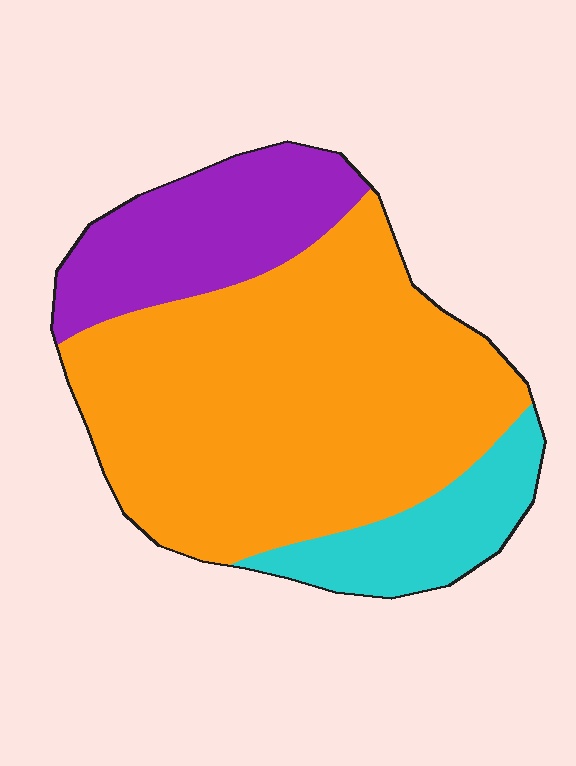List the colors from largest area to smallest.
From largest to smallest: orange, purple, cyan.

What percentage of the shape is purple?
Purple covers roughly 20% of the shape.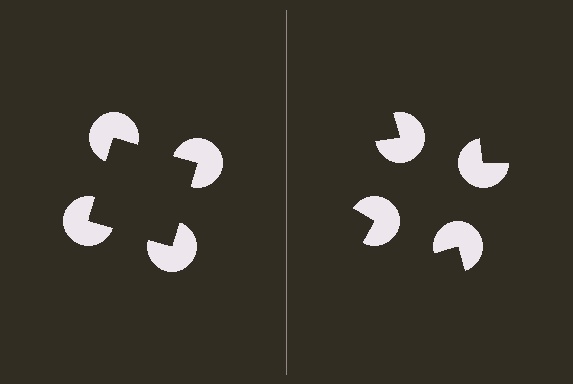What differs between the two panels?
The pac-man discs are positioned identically on both sides; only the wedge orientations differ. On the left they align to a square; on the right they are misaligned.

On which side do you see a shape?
An illusory square appears on the left side. On the right side the wedge cuts are rotated, so no coherent shape forms.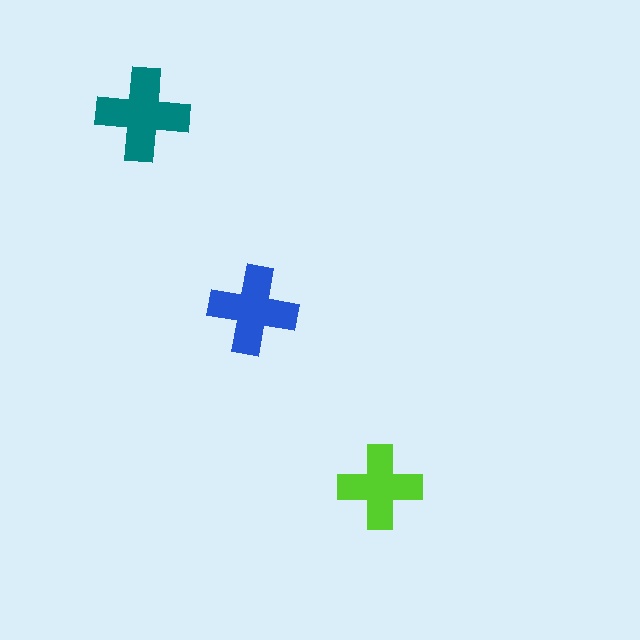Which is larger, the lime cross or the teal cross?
The teal one.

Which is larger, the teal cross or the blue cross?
The teal one.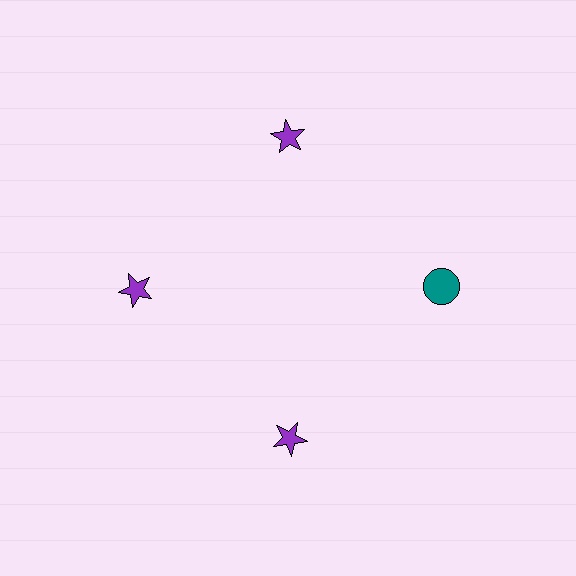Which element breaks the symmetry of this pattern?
The teal circle at roughly the 3 o'clock position breaks the symmetry. All other shapes are purple stars.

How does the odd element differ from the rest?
It differs in both color (teal instead of purple) and shape (circle instead of star).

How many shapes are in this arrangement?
There are 4 shapes arranged in a ring pattern.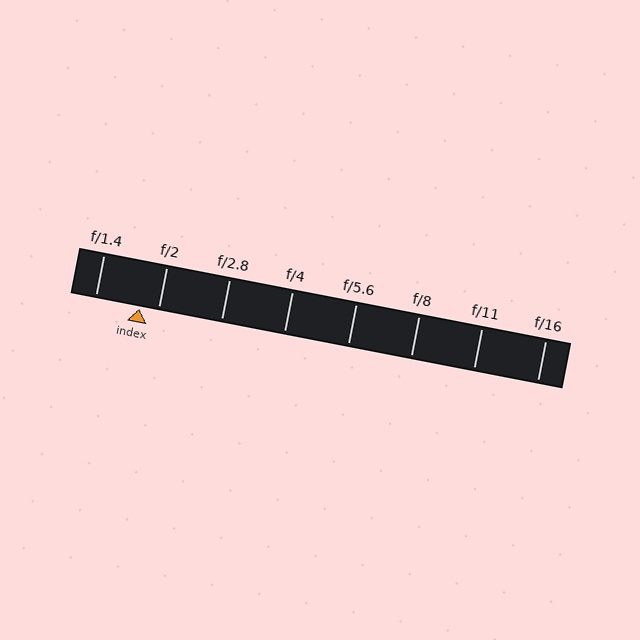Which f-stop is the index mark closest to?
The index mark is closest to f/2.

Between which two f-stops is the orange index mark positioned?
The index mark is between f/1.4 and f/2.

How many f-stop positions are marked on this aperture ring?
There are 8 f-stop positions marked.